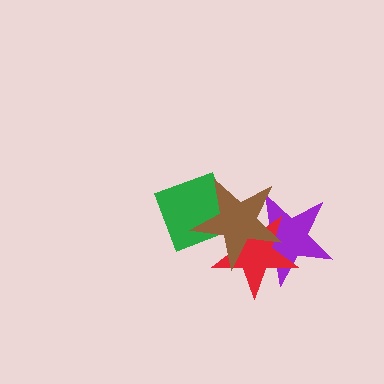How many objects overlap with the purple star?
2 objects overlap with the purple star.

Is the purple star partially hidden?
Yes, it is partially covered by another shape.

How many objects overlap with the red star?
3 objects overlap with the red star.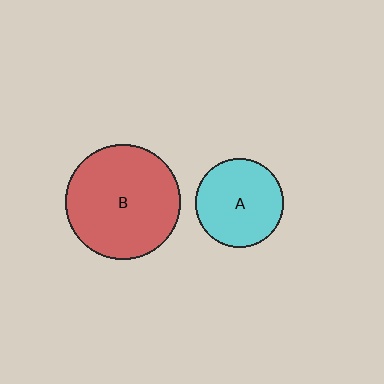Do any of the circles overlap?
No, none of the circles overlap.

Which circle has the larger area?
Circle B (red).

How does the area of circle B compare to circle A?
Approximately 1.7 times.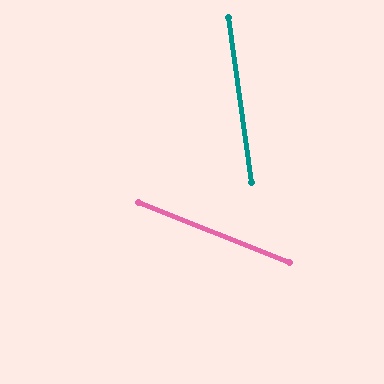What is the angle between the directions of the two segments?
Approximately 61 degrees.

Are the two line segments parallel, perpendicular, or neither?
Neither parallel nor perpendicular — they differ by about 61°.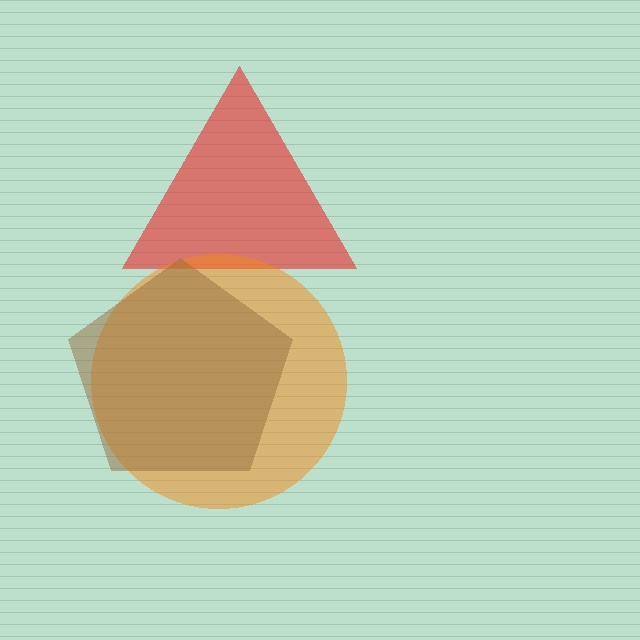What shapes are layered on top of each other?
The layered shapes are: a red triangle, an orange circle, a brown pentagon.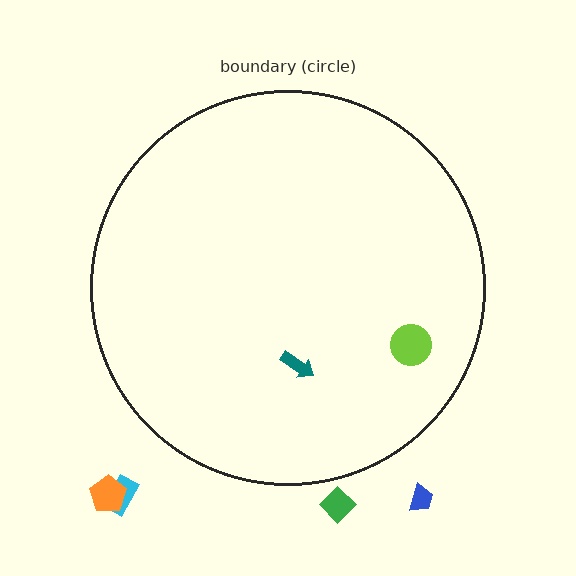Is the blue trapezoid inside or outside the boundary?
Outside.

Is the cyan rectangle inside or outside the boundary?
Outside.